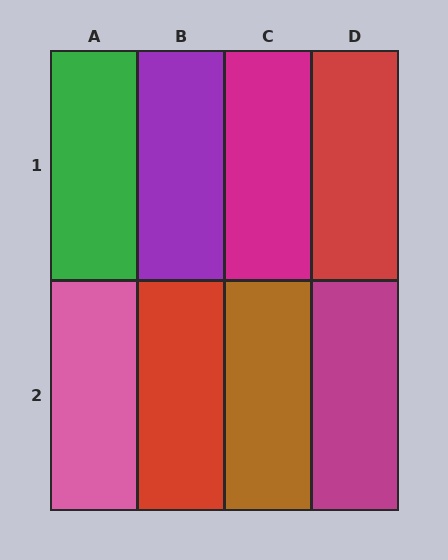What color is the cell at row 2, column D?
Magenta.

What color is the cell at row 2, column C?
Brown.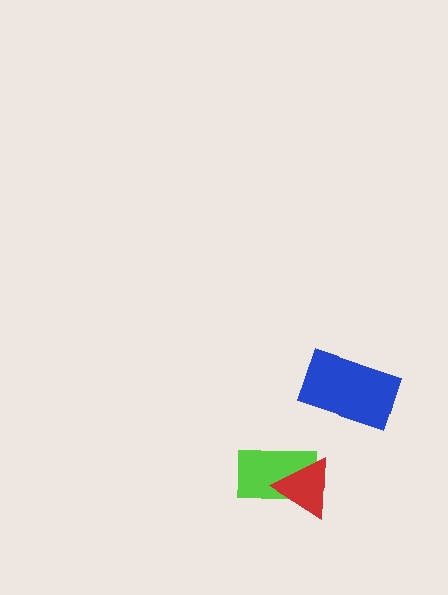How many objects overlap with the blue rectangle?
0 objects overlap with the blue rectangle.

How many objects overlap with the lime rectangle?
1 object overlaps with the lime rectangle.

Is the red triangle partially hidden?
No, no other shape covers it.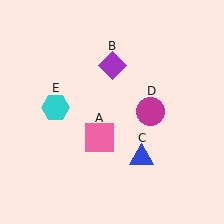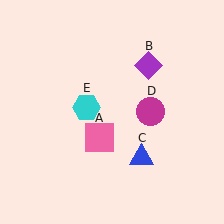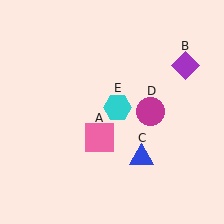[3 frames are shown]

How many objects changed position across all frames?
2 objects changed position: purple diamond (object B), cyan hexagon (object E).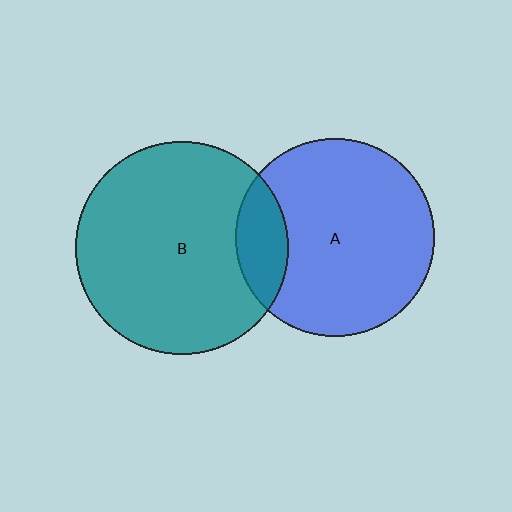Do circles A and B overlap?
Yes.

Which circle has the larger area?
Circle B (teal).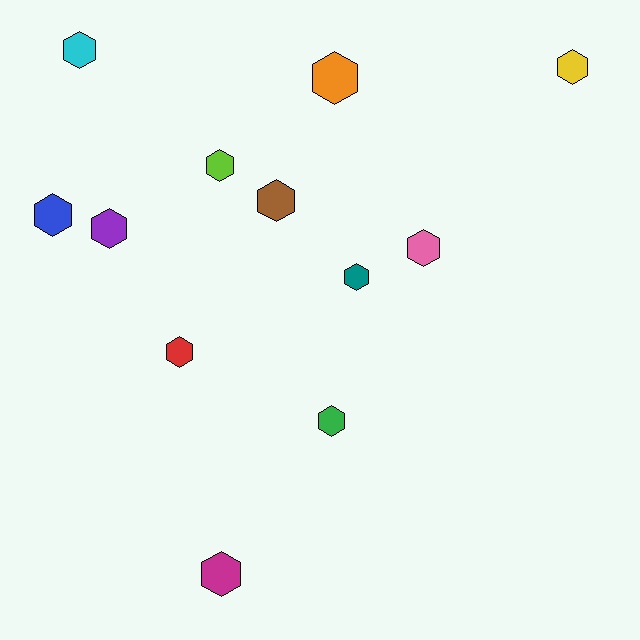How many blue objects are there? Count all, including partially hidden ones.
There is 1 blue object.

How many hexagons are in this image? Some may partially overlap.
There are 12 hexagons.